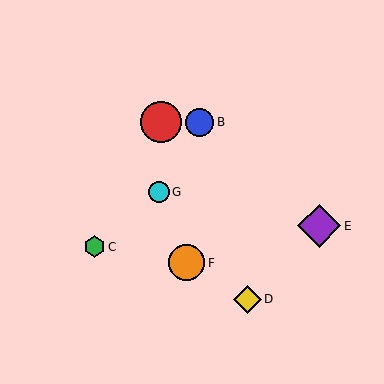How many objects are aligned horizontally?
2 objects (A, B) are aligned horizontally.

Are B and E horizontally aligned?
No, B is at y≈122 and E is at y≈226.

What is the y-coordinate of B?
Object B is at y≈122.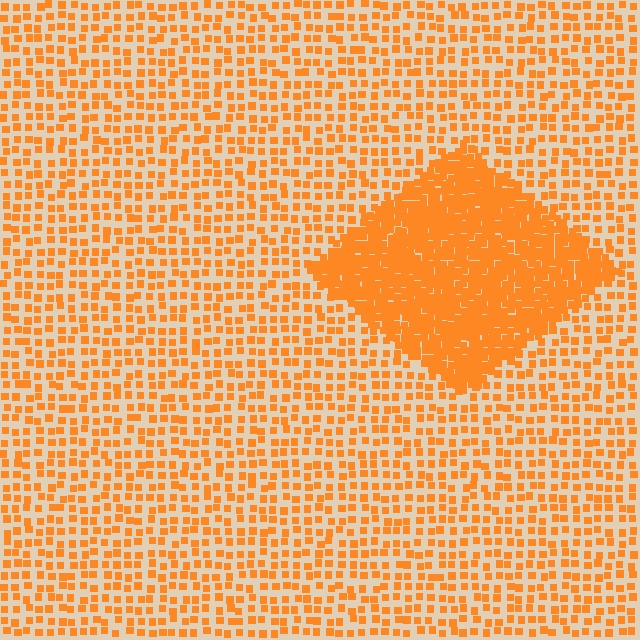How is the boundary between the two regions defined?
The boundary is defined by a change in element density (approximately 2.8x ratio). All elements are the same color, size, and shape.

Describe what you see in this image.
The image contains small orange elements arranged at two different densities. A diamond-shaped region is visible where the elements are more densely packed than the surrounding area.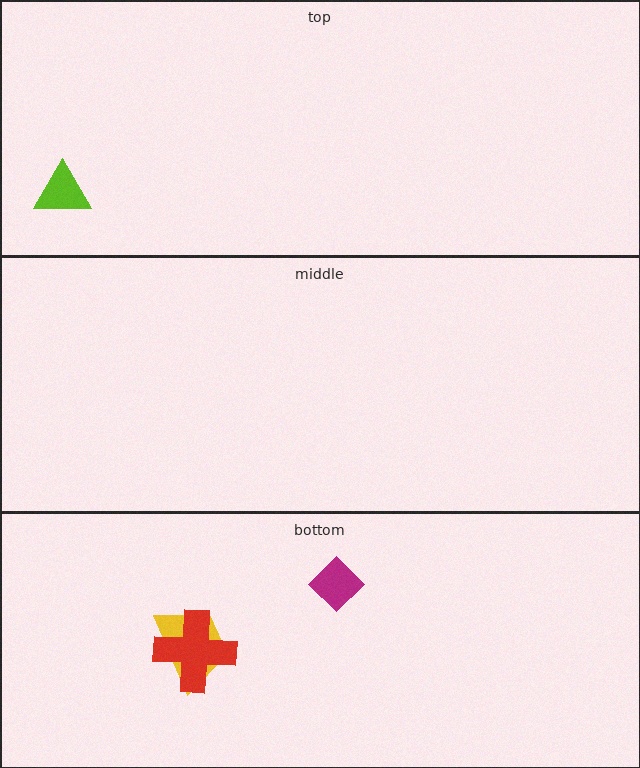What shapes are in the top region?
The lime triangle.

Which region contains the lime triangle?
The top region.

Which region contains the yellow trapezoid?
The bottom region.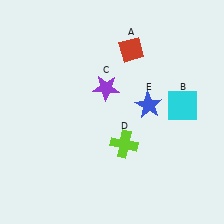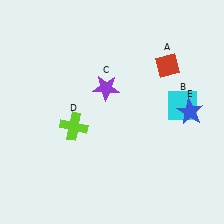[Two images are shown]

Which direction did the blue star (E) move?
The blue star (E) moved right.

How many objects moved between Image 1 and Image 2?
3 objects moved between the two images.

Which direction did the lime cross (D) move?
The lime cross (D) moved left.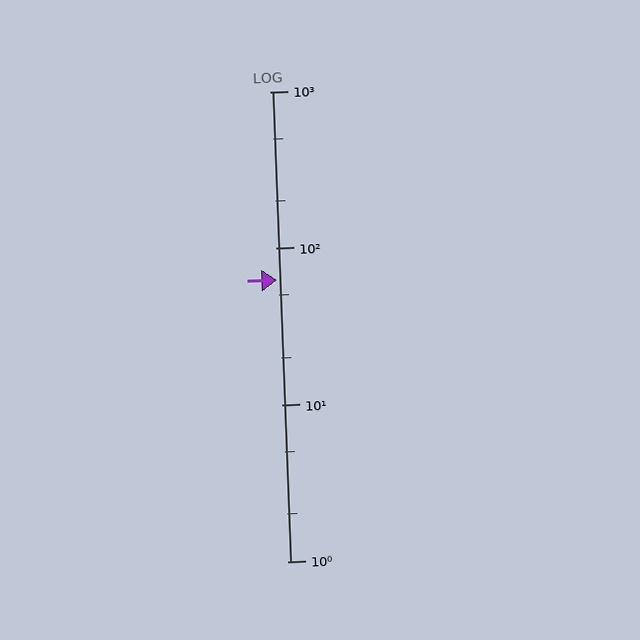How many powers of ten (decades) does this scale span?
The scale spans 3 decades, from 1 to 1000.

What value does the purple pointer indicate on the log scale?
The pointer indicates approximately 63.